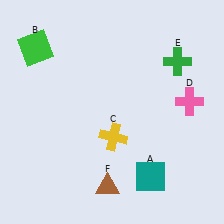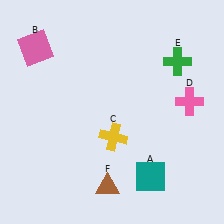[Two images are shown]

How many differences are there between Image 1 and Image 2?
There is 1 difference between the two images.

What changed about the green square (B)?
In Image 1, B is green. In Image 2, it changed to pink.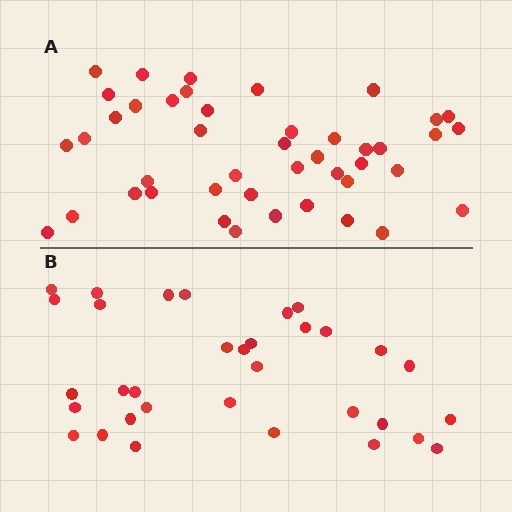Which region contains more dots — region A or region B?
Region A (the top region) has more dots.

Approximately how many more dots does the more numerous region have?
Region A has roughly 12 or so more dots than region B.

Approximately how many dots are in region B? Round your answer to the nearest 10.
About 30 dots. (The exact count is 33, which rounds to 30.)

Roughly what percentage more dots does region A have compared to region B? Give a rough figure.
About 35% more.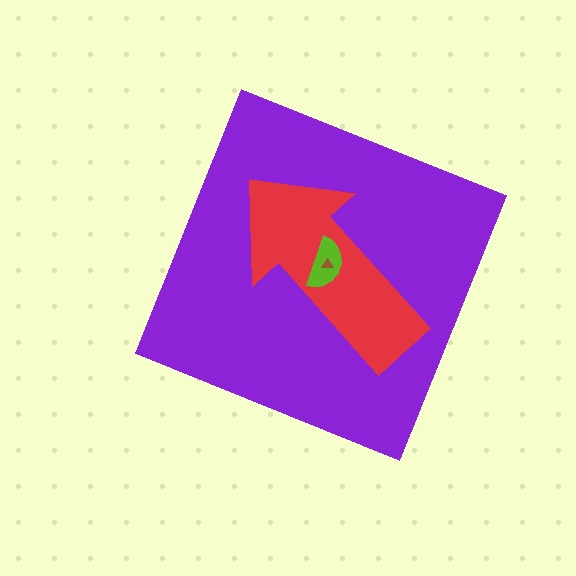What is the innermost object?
The brown triangle.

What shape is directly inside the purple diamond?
The red arrow.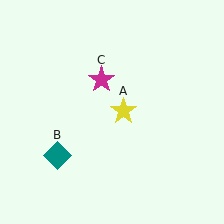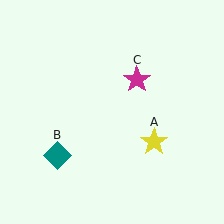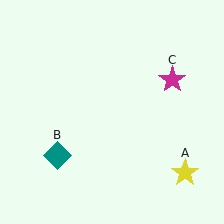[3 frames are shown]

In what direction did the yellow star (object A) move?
The yellow star (object A) moved down and to the right.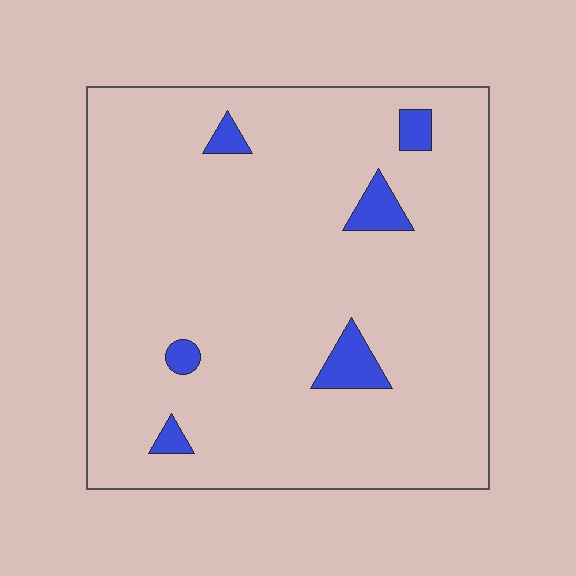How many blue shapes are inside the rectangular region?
6.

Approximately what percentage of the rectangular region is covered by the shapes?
Approximately 5%.